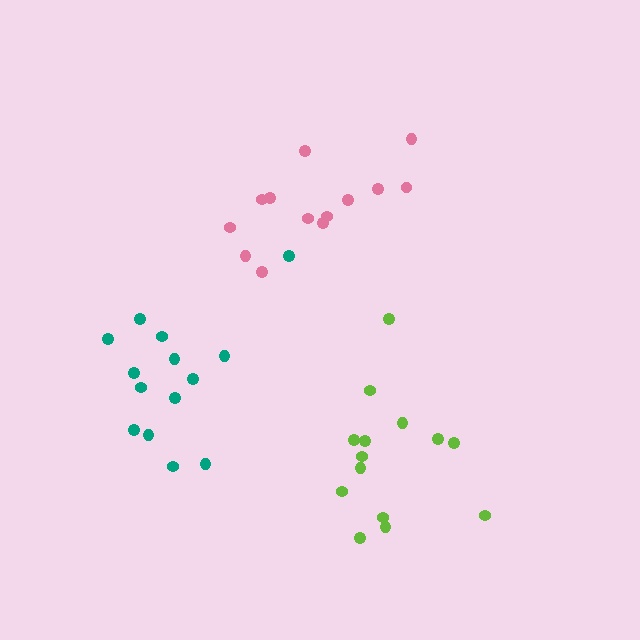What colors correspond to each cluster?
The clusters are colored: lime, teal, pink.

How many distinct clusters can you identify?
There are 3 distinct clusters.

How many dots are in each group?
Group 1: 14 dots, Group 2: 14 dots, Group 3: 13 dots (41 total).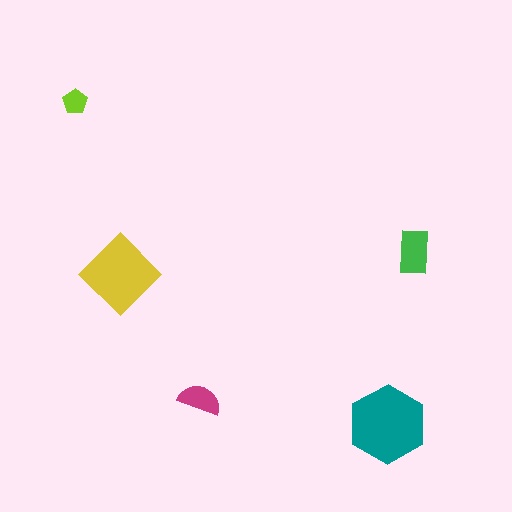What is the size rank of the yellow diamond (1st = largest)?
2nd.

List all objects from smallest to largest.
The lime pentagon, the magenta semicircle, the green rectangle, the yellow diamond, the teal hexagon.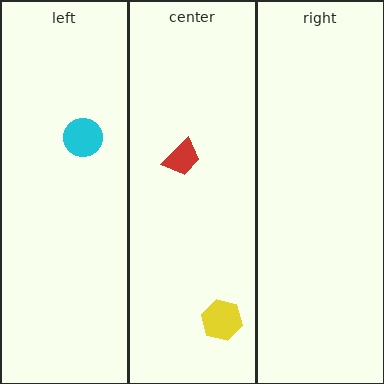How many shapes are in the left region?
1.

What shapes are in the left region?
The cyan circle.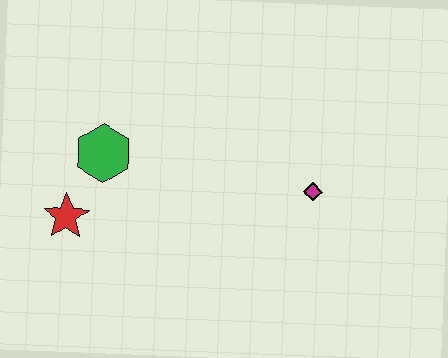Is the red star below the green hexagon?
Yes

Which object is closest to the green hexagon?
The red star is closest to the green hexagon.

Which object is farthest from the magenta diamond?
The red star is farthest from the magenta diamond.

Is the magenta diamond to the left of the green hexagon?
No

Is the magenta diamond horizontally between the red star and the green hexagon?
No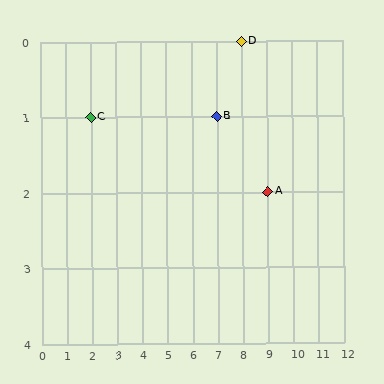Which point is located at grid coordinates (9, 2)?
Point A is at (9, 2).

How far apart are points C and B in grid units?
Points C and B are 5 columns apart.